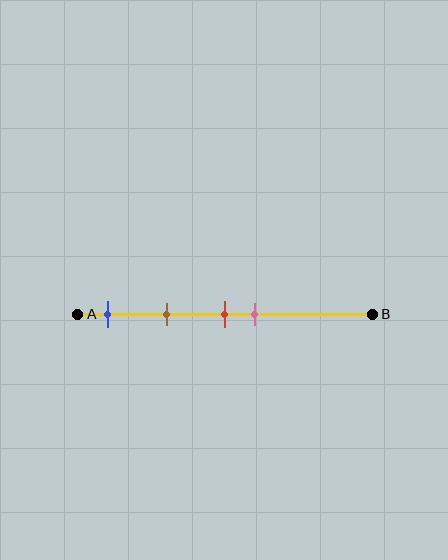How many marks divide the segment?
There are 4 marks dividing the segment.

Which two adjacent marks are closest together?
The red and pink marks are the closest adjacent pair.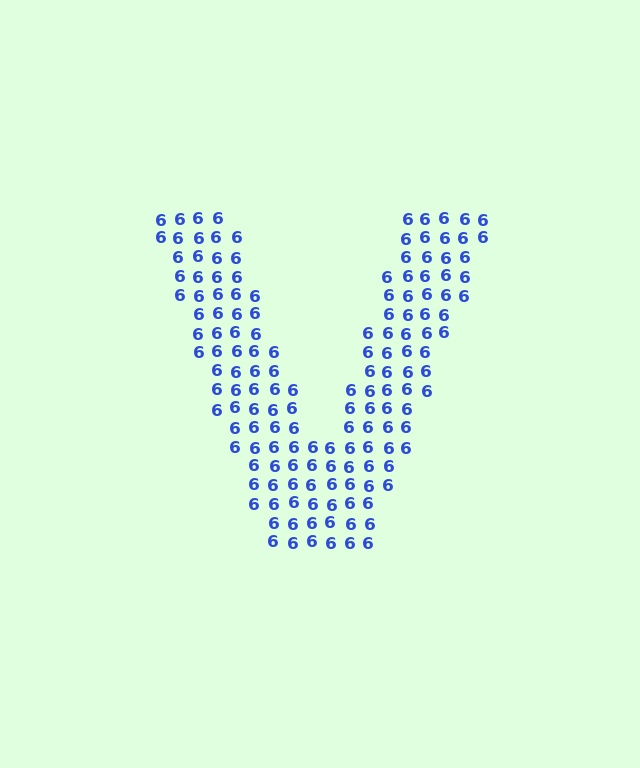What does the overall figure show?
The overall figure shows the letter V.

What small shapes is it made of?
It is made of small digit 6's.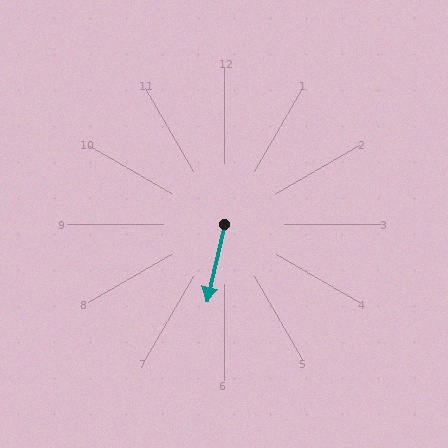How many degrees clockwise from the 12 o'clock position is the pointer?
Approximately 193 degrees.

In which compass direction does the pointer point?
South.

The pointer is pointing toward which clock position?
Roughly 6 o'clock.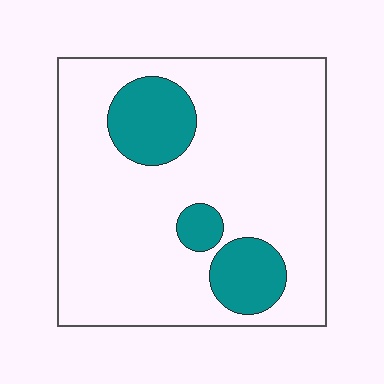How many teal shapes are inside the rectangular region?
3.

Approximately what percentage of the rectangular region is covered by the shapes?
Approximately 20%.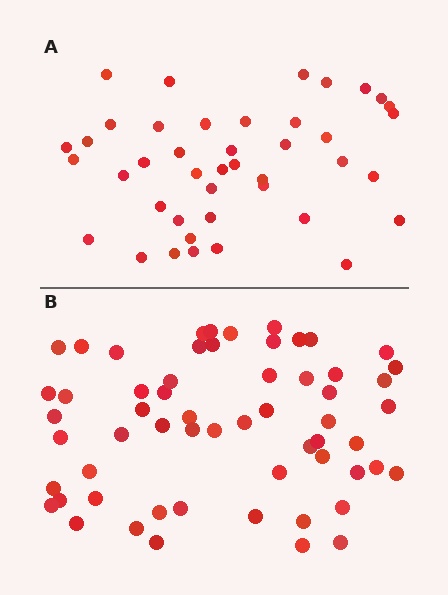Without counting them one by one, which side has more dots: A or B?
Region B (the bottom region) has more dots.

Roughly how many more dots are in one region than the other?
Region B has approximately 15 more dots than region A.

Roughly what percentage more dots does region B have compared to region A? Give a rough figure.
About 40% more.